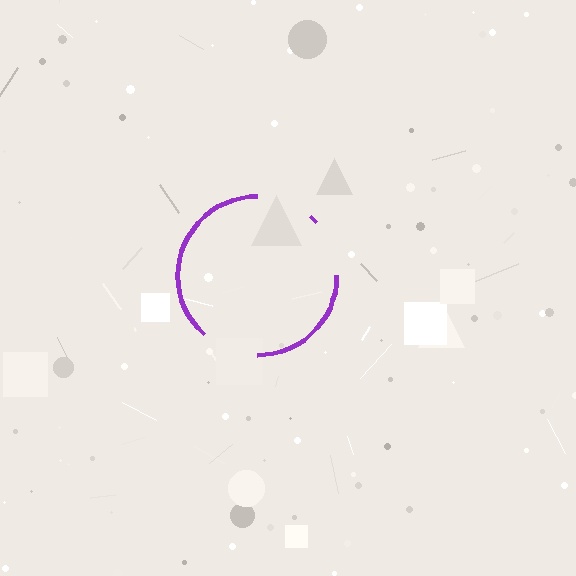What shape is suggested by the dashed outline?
The dashed outline suggests a circle.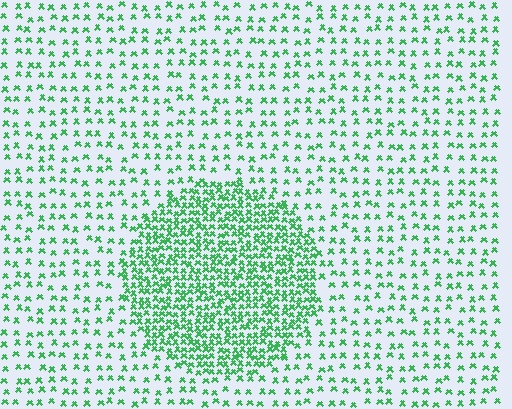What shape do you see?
I see a circle.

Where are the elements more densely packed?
The elements are more densely packed inside the circle boundary.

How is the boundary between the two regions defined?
The boundary is defined by a change in element density (approximately 2.6x ratio). All elements are the same color, size, and shape.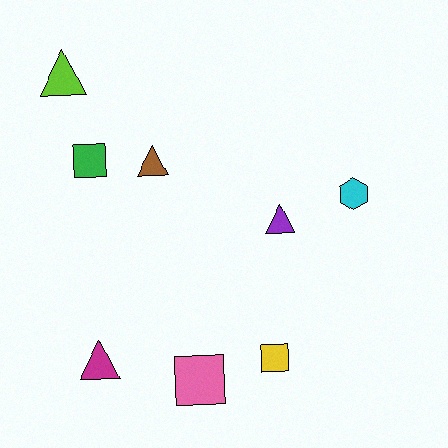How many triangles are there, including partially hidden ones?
There are 4 triangles.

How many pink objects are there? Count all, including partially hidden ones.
There is 1 pink object.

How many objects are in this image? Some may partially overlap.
There are 8 objects.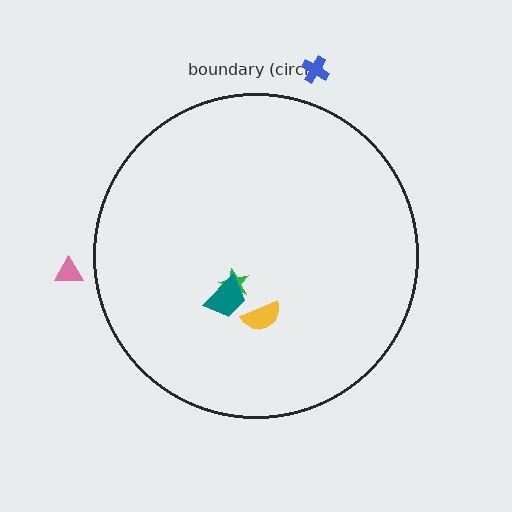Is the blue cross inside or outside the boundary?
Outside.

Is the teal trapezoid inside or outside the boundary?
Inside.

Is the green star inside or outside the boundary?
Inside.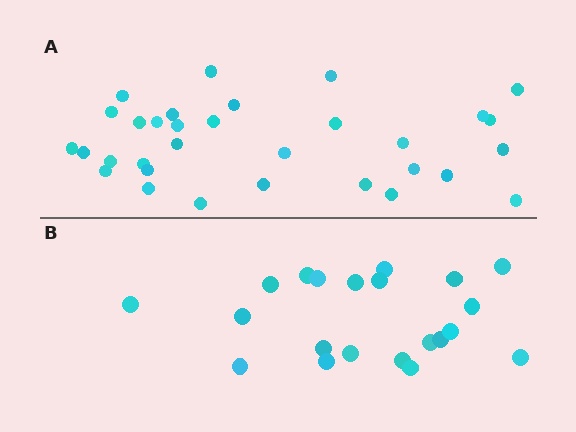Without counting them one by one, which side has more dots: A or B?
Region A (the top region) has more dots.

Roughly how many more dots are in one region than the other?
Region A has roughly 12 or so more dots than region B.